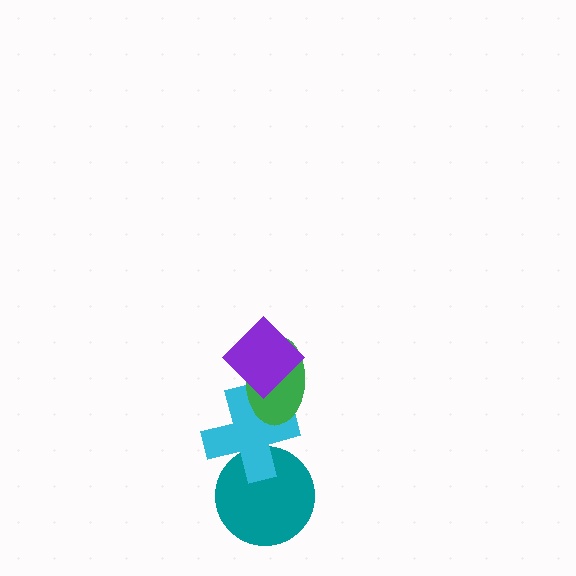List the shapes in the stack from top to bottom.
From top to bottom: the purple diamond, the green ellipse, the cyan cross, the teal circle.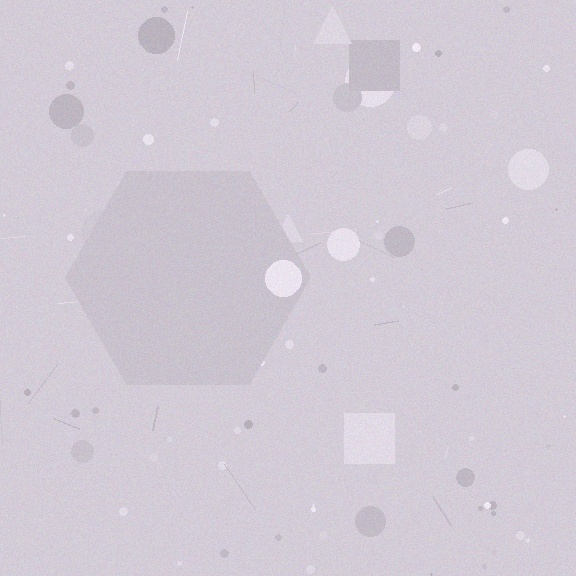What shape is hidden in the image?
A hexagon is hidden in the image.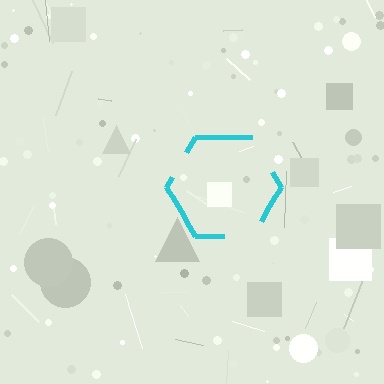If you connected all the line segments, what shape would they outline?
They would outline a hexagon.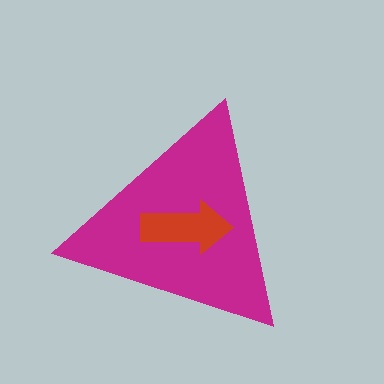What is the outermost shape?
The magenta triangle.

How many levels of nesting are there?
2.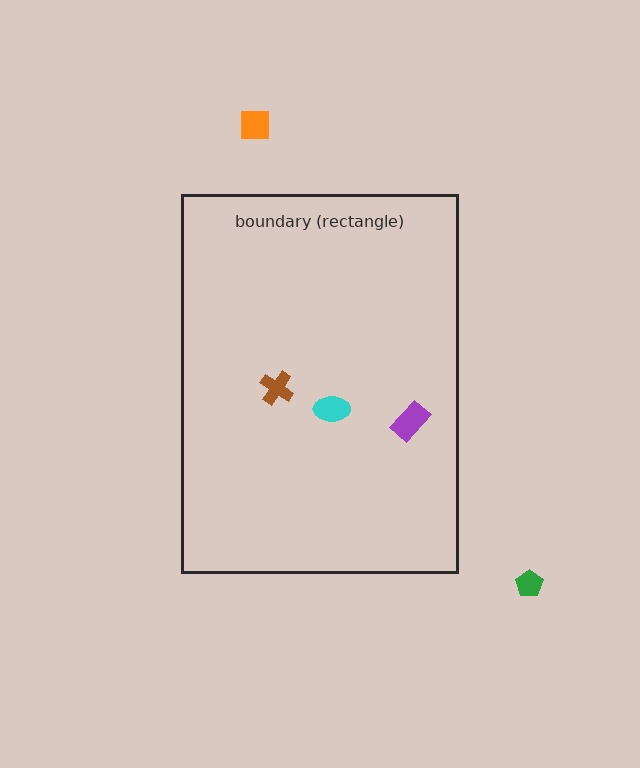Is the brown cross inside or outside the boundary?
Inside.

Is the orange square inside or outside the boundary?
Outside.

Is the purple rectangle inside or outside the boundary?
Inside.